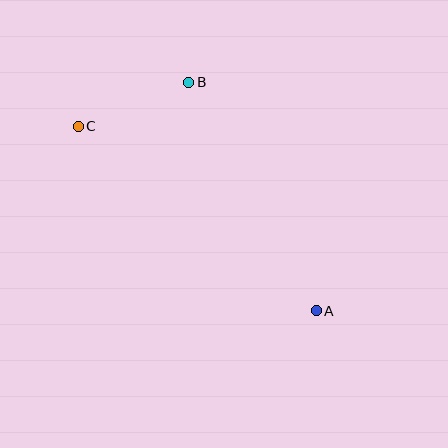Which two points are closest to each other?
Points B and C are closest to each other.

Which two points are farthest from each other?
Points A and C are farthest from each other.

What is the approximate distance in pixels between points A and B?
The distance between A and B is approximately 262 pixels.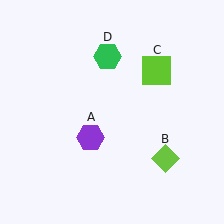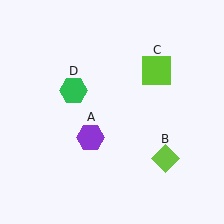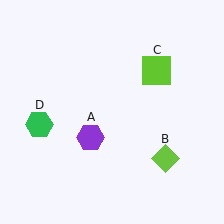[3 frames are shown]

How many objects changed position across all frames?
1 object changed position: green hexagon (object D).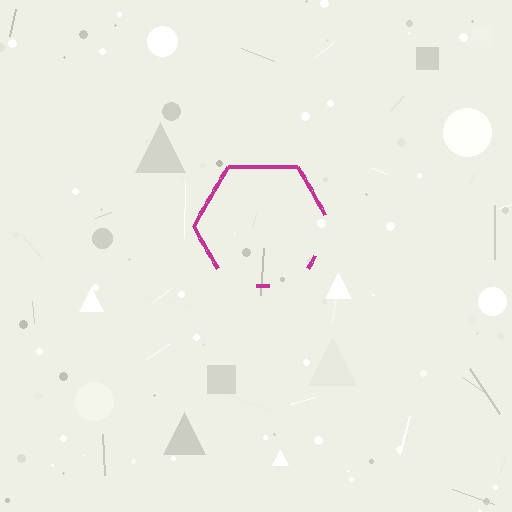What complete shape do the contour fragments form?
The contour fragments form a hexagon.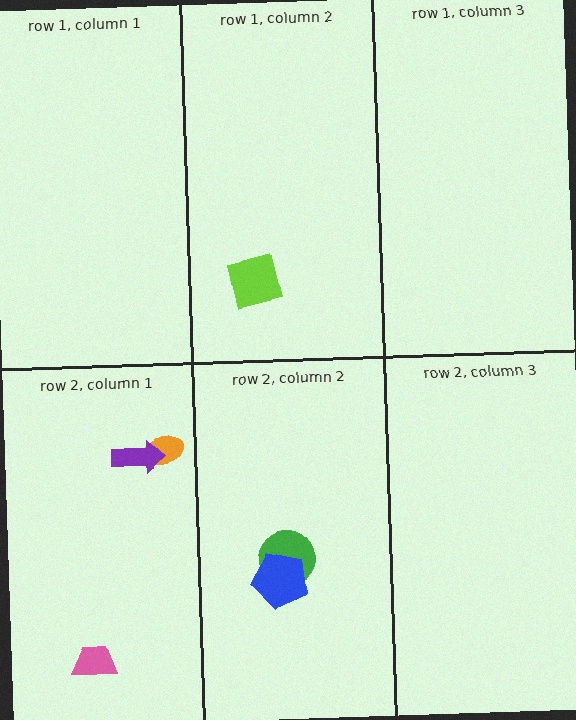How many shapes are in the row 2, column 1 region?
3.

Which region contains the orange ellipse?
The row 2, column 1 region.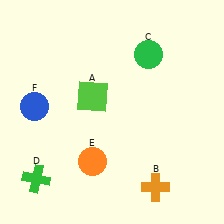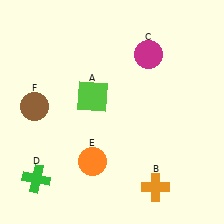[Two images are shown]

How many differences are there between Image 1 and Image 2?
There are 2 differences between the two images.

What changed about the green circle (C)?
In Image 1, C is green. In Image 2, it changed to magenta.